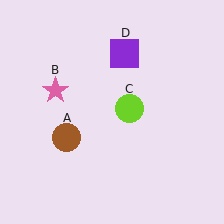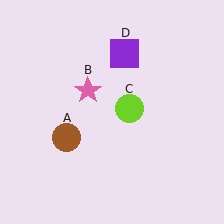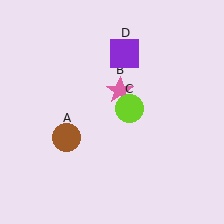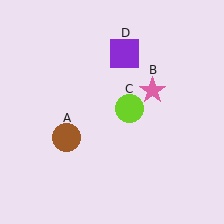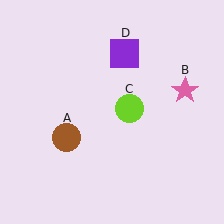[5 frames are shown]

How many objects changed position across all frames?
1 object changed position: pink star (object B).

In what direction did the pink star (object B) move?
The pink star (object B) moved right.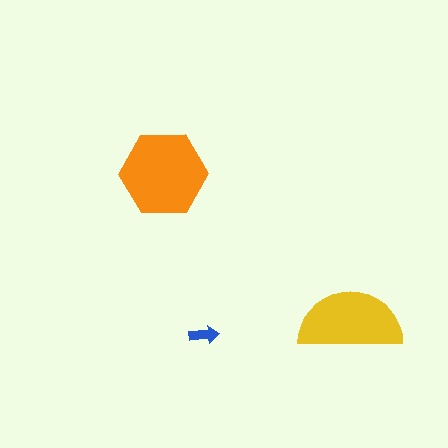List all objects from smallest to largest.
The blue arrow, the yellow semicircle, the orange hexagon.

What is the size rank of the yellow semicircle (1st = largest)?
2nd.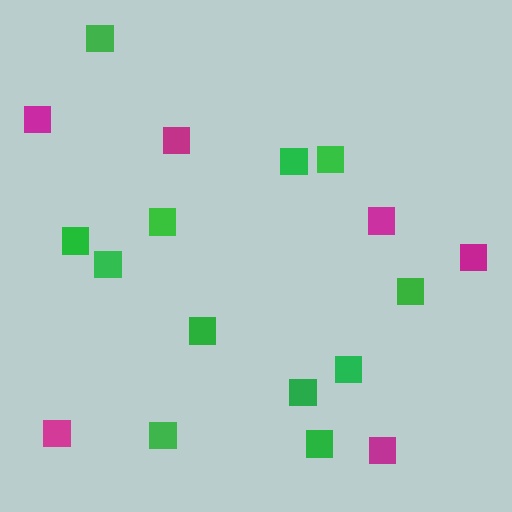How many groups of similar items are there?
There are 2 groups: one group of magenta squares (6) and one group of green squares (12).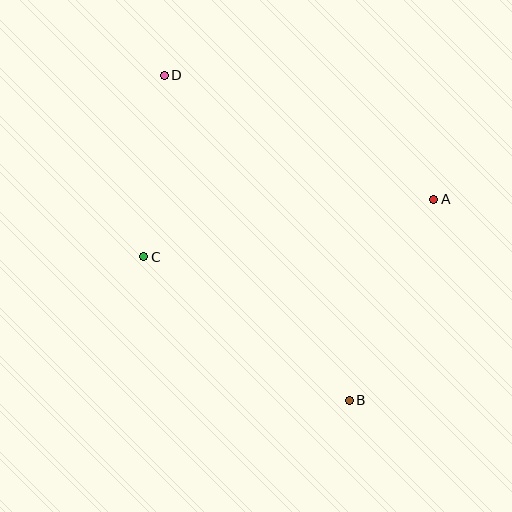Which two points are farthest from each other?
Points B and D are farthest from each other.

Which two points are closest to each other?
Points C and D are closest to each other.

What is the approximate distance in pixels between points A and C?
The distance between A and C is approximately 296 pixels.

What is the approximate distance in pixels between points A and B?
The distance between A and B is approximately 218 pixels.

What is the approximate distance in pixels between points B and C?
The distance between B and C is approximately 251 pixels.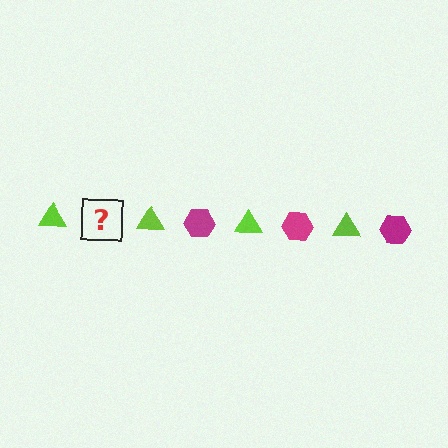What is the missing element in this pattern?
The missing element is a magenta hexagon.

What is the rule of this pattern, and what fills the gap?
The rule is that the pattern alternates between lime triangle and magenta hexagon. The gap should be filled with a magenta hexagon.